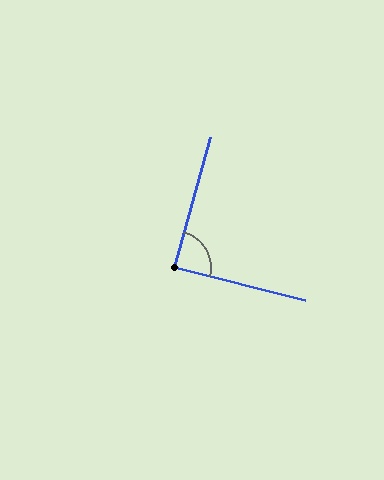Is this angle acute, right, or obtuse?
It is approximately a right angle.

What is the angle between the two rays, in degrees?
Approximately 88 degrees.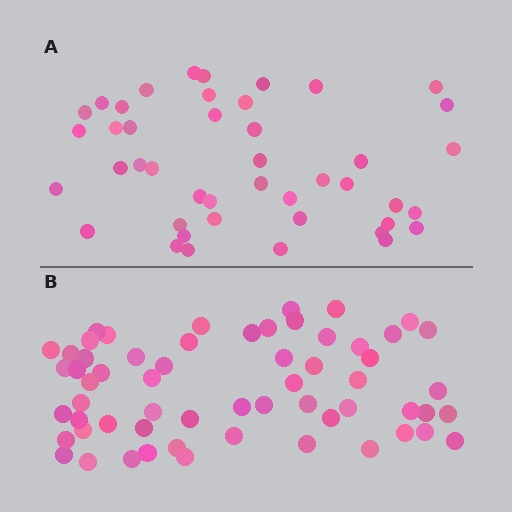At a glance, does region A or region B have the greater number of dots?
Region B (the bottom region) has more dots.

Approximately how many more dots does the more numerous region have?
Region B has approximately 15 more dots than region A.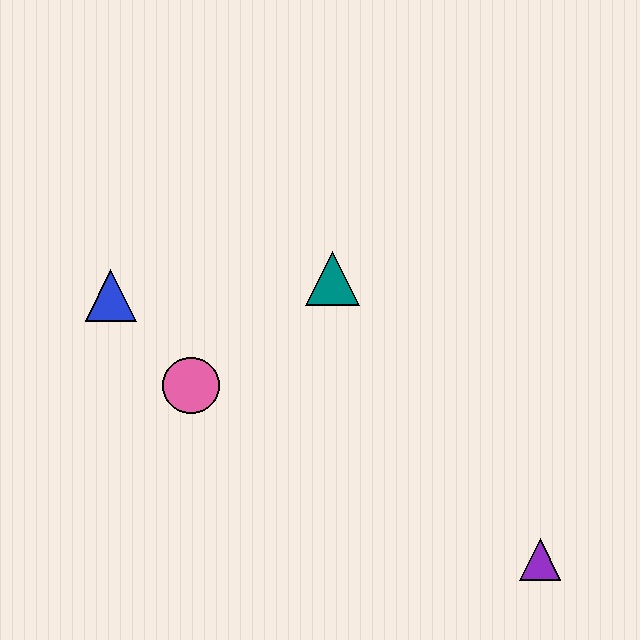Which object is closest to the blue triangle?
The pink circle is closest to the blue triangle.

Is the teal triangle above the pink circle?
Yes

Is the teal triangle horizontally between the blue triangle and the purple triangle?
Yes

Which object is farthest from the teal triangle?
The purple triangle is farthest from the teal triangle.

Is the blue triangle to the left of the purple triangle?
Yes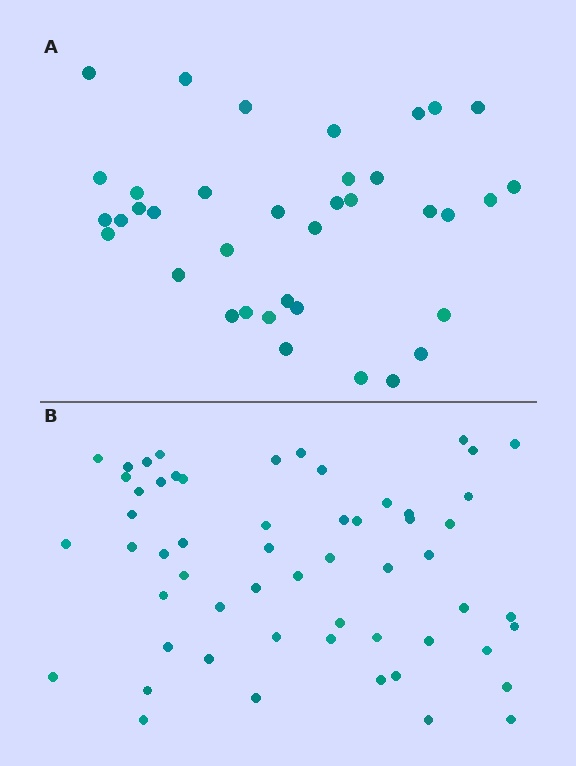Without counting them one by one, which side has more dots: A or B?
Region B (the bottom region) has more dots.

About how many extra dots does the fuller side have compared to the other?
Region B has approximately 20 more dots than region A.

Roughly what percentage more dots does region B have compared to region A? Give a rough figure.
About 55% more.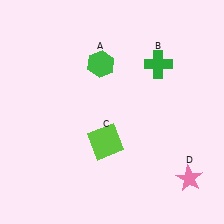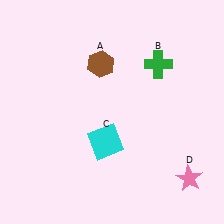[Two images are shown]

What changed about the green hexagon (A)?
In Image 1, A is green. In Image 2, it changed to brown.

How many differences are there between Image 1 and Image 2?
There are 2 differences between the two images.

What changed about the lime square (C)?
In Image 1, C is lime. In Image 2, it changed to cyan.